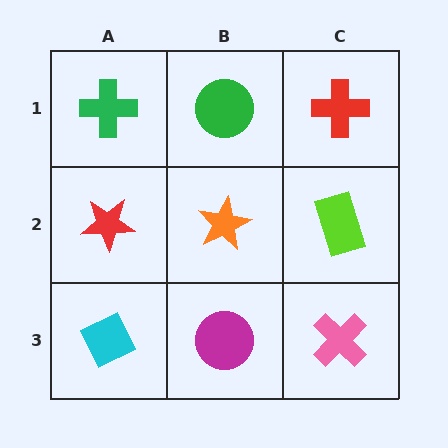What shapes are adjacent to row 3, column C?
A lime rectangle (row 2, column C), a magenta circle (row 3, column B).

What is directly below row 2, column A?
A cyan diamond.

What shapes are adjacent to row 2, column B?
A green circle (row 1, column B), a magenta circle (row 3, column B), a red star (row 2, column A), a lime rectangle (row 2, column C).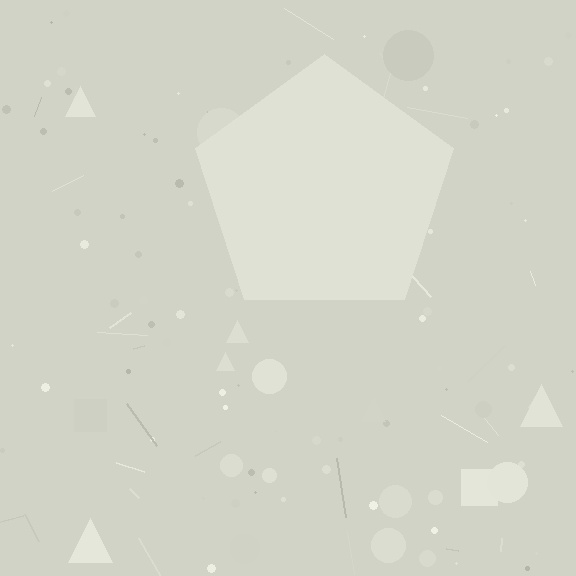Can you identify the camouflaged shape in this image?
The camouflaged shape is a pentagon.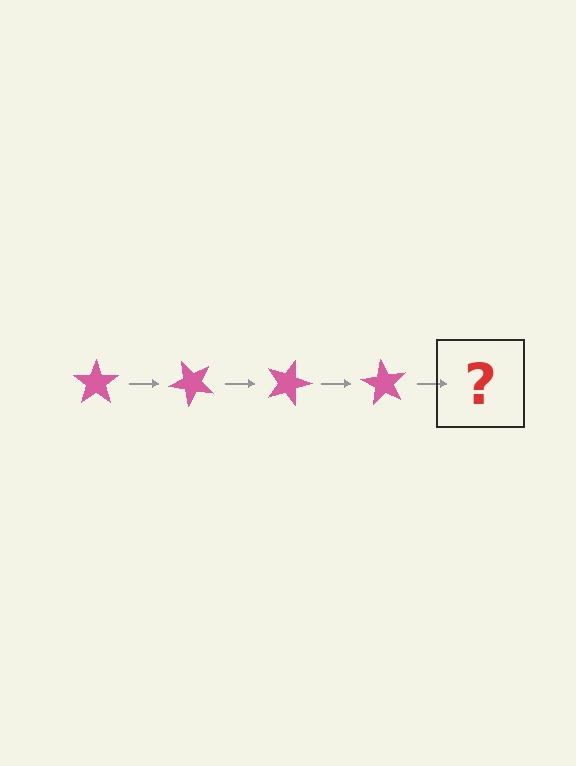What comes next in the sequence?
The next element should be a pink star rotated 180 degrees.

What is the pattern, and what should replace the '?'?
The pattern is that the star rotates 45 degrees each step. The '?' should be a pink star rotated 180 degrees.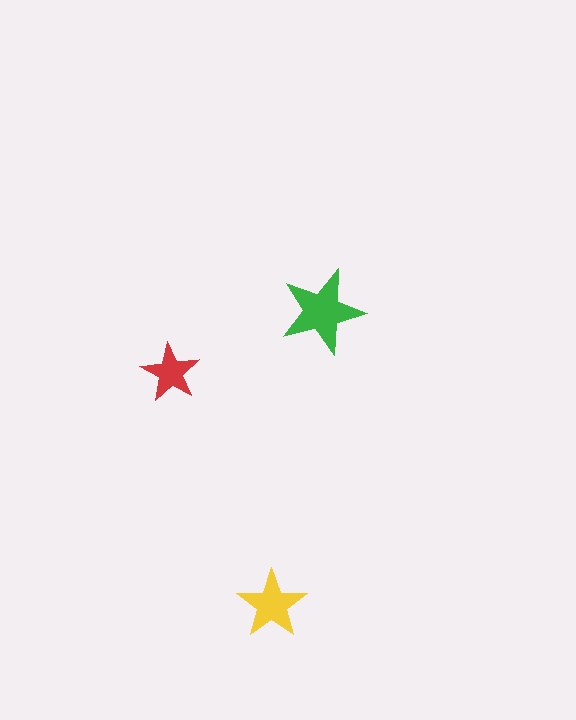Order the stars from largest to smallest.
the green one, the yellow one, the red one.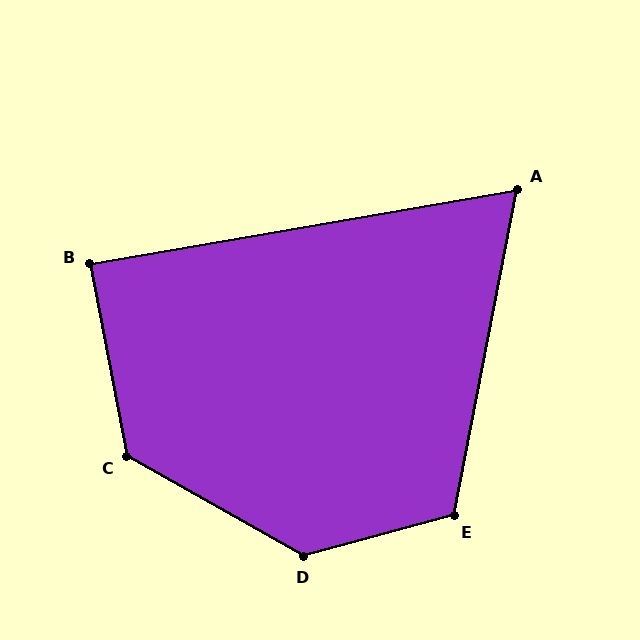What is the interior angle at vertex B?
Approximately 89 degrees (approximately right).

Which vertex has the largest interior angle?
D, at approximately 135 degrees.